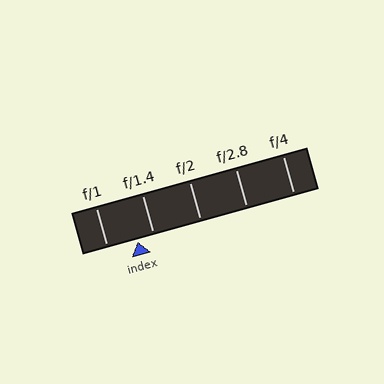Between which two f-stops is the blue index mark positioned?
The index mark is between f/1 and f/1.4.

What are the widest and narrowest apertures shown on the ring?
The widest aperture shown is f/1 and the narrowest is f/4.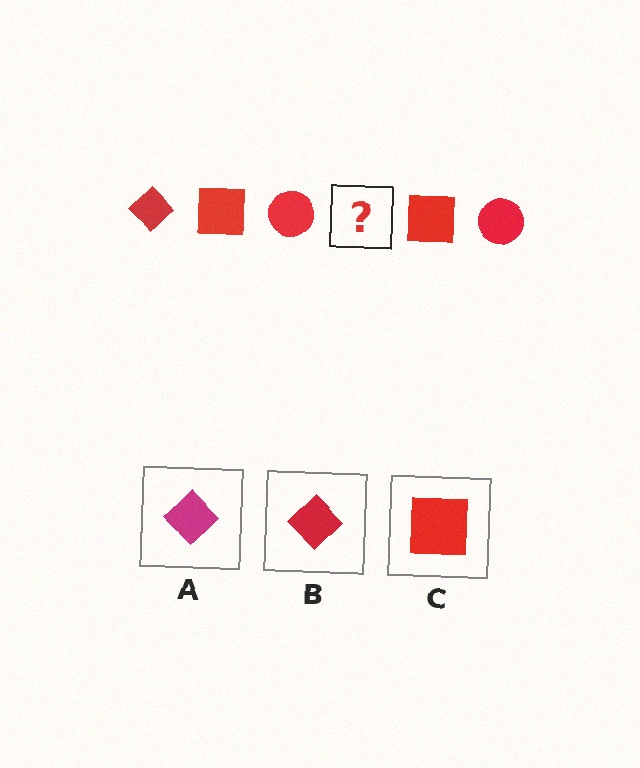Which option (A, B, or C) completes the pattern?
B.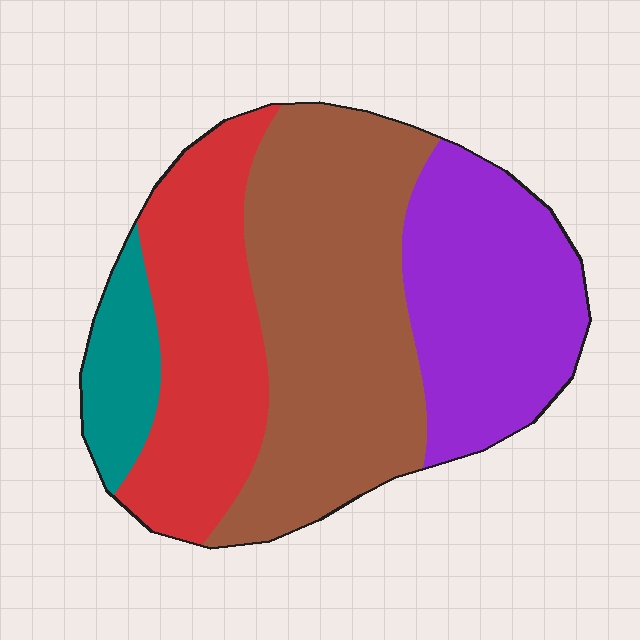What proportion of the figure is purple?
Purple covers about 25% of the figure.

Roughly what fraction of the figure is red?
Red covers 26% of the figure.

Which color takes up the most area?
Brown, at roughly 40%.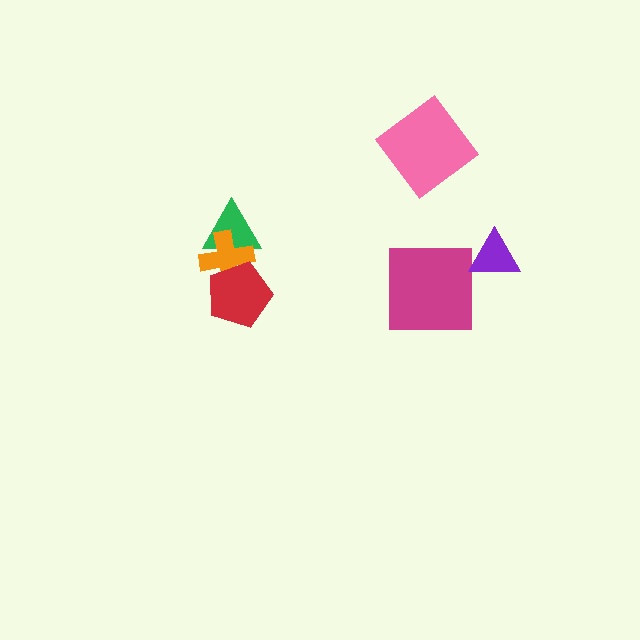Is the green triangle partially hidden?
Yes, it is partially covered by another shape.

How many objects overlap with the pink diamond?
0 objects overlap with the pink diamond.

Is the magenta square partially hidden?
No, no other shape covers it.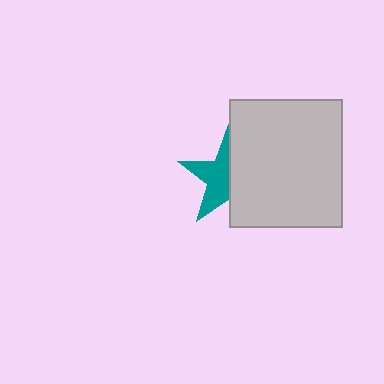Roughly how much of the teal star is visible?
About half of it is visible (roughly 53%).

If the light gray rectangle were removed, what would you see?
You would see the complete teal star.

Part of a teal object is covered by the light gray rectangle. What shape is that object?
It is a star.